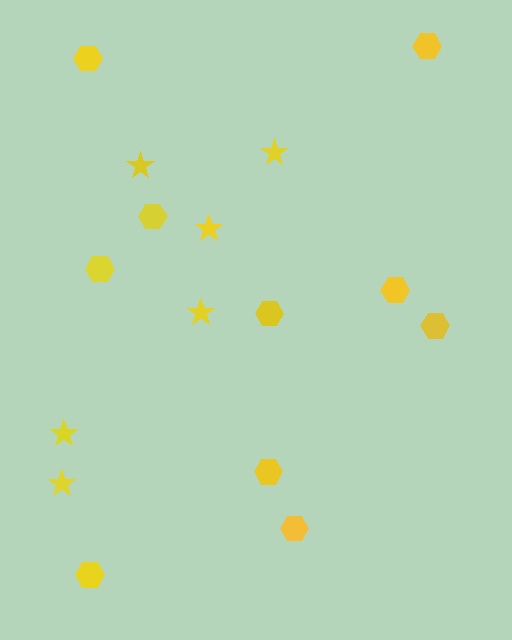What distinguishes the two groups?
There are 2 groups: one group of stars (6) and one group of hexagons (10).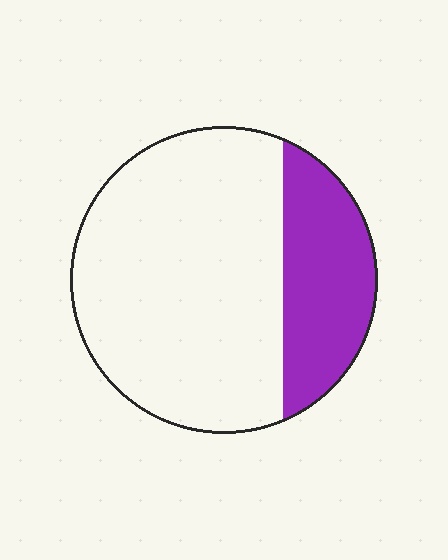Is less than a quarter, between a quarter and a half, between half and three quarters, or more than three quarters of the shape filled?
Between a quarter and a half.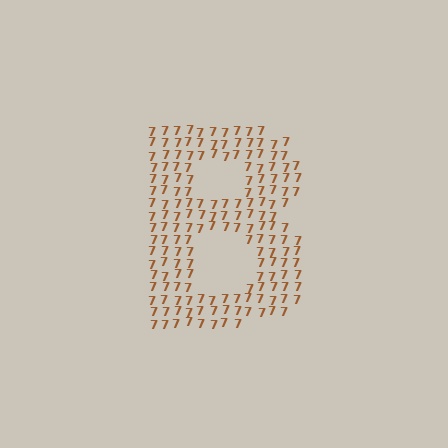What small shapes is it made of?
It is made of small digit 7's.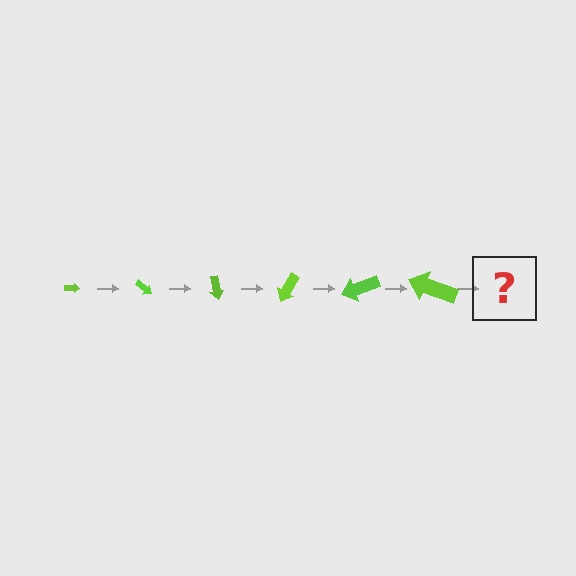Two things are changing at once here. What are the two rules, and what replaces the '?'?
The two rules are that the arrow grows larger each step and it rotates 40 degrees each step. The '?' should be an arrow, larger than the previous one and rotated 240 degrees from the start.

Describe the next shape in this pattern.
It should be an arrow, larger than the previous one and rotated 240 degrees from the start.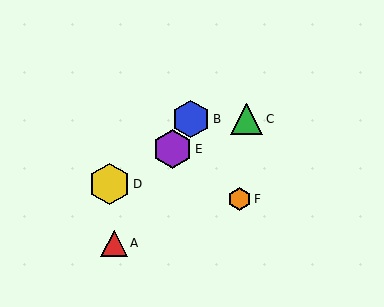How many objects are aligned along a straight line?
3 objects (A, B, E) are aligned along a straight line.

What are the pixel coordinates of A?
Object A is at (114, 243).